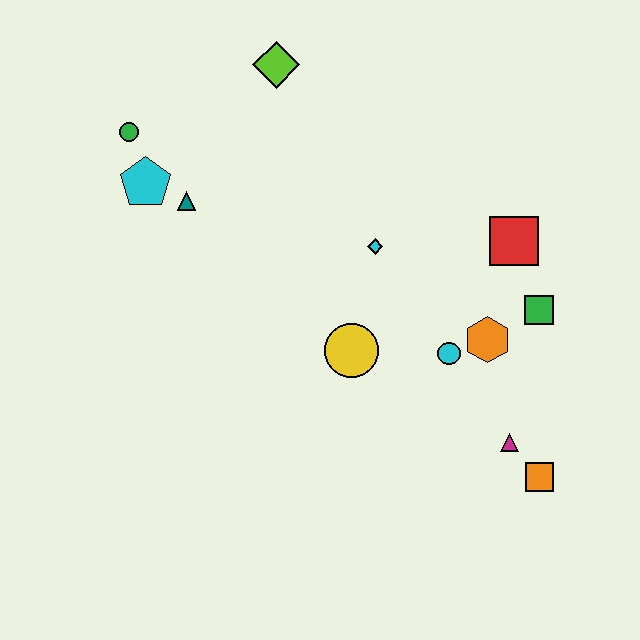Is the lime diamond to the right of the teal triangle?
Yes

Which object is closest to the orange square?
The magenta triangle is closest to the orange square.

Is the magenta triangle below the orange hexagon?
Yes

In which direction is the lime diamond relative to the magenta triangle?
The lime diamond is above the magenta triangle.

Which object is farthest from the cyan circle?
The green circle is farthest from the cyan circle.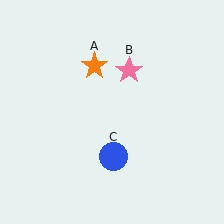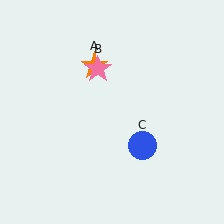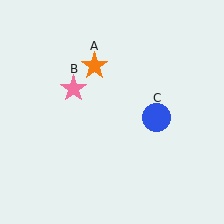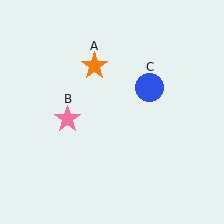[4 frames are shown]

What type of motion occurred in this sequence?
The pink star (object B), blue circle (object C) rotated counterclockwise around the center of the scene.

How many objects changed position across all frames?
2 objects changed position: pink star (object B), blue circle (object C).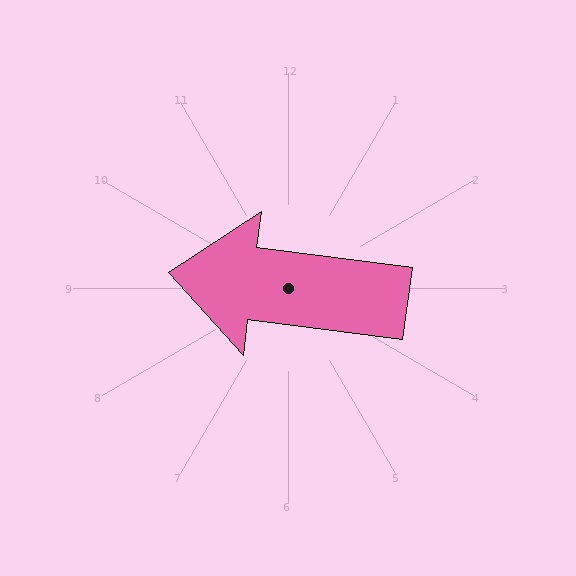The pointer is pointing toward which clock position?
Roughly 9 o'clock.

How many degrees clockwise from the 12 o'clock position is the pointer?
Approximately 277 degrees.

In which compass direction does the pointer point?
West.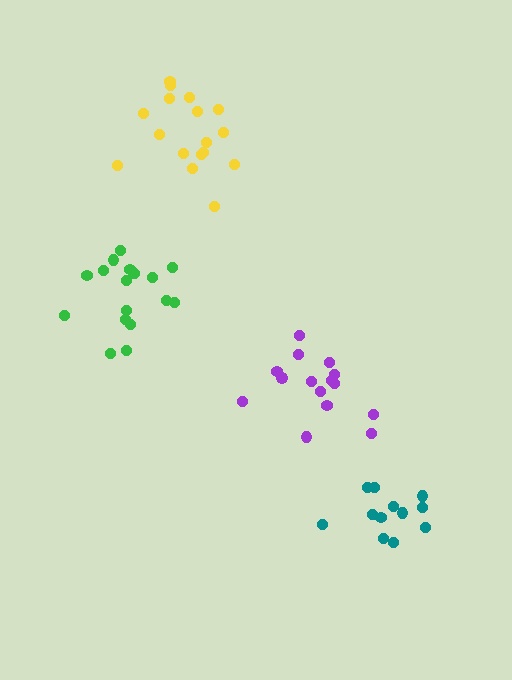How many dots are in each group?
Group 1: 17 dots, Group 2: 15 dots, Group 3: 12 dots, Group 4: 17 dots (61 total).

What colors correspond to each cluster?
The clusters are colored: yellow, purple, teal, green.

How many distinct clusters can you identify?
There are 4 distinct clusters.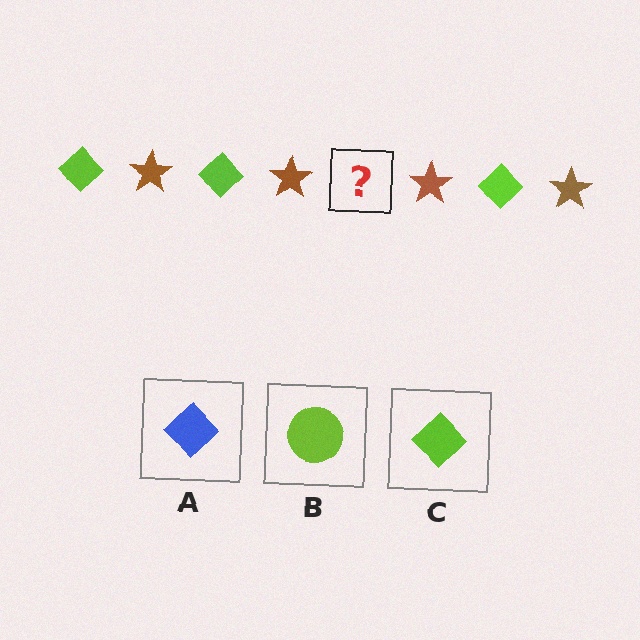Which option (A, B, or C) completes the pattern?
C.